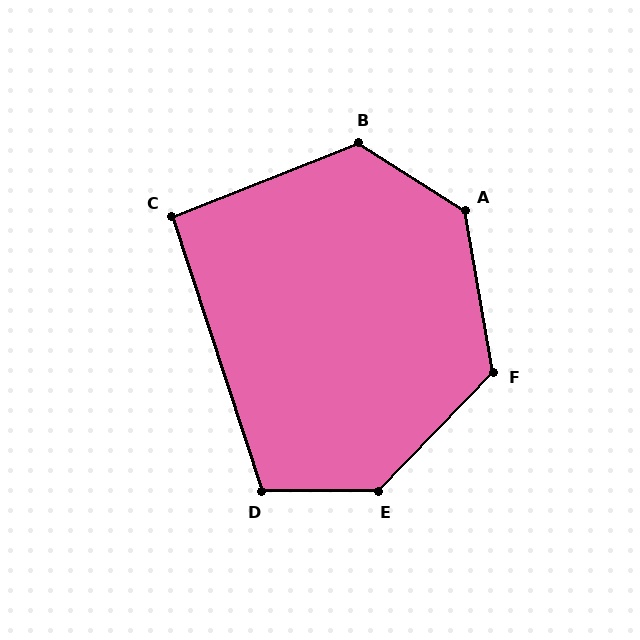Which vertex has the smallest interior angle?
C, at approximately 93 degrees.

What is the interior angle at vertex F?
Approximately 126 degrees (obtuse).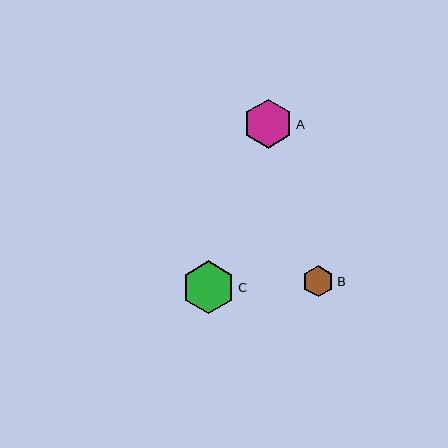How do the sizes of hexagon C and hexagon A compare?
Hexagon C and hexagon A are approximately the same size.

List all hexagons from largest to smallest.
From largest to smallest: C, A, B.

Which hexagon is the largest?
Hexagon C is the largest with a size of approximately 53 pixels.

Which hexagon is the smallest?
Hexagon B is the smallest with a size of approximately 31 pixels.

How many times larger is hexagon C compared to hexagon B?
Hexagon C is approximately 1.7 times the size of hexagon B.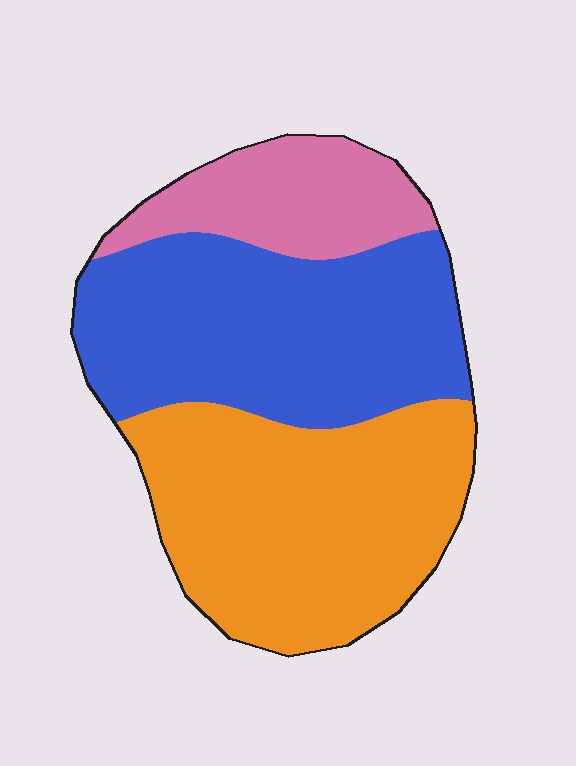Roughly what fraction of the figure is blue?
Blue takes up about two fifths (2/5) of the figure.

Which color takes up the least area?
Pink, at roughly 15%.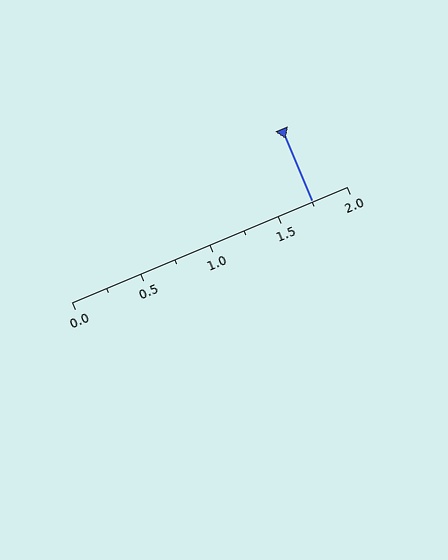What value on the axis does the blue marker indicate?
The marker indicates approximately 1.75.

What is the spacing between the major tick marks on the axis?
The major ticks are spaced 0.5 apart.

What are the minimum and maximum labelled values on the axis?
The axis runs from 0.0 to 2.0.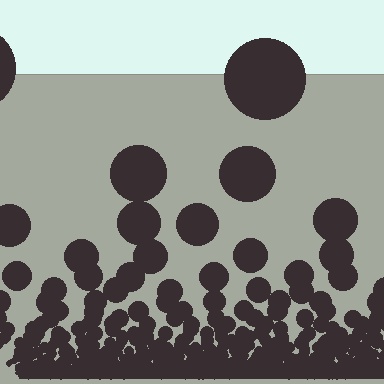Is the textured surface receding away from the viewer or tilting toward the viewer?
The surface appears to tilt toward the viewer. Texture elements get larger and sparser toward the top.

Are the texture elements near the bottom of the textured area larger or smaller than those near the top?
Smaller. The gradient is inverted — elements near the bottom are smaller and denser.